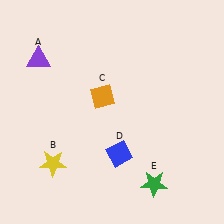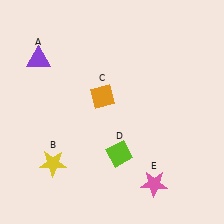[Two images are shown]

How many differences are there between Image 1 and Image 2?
There are 2 differences between the two images.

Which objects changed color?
D changed from blue to lime. E changed from green to pink.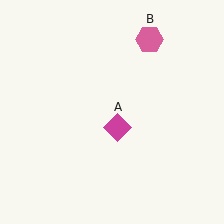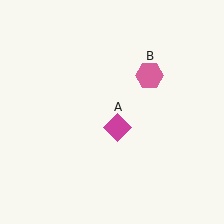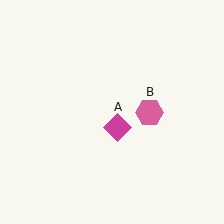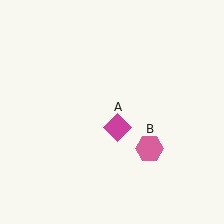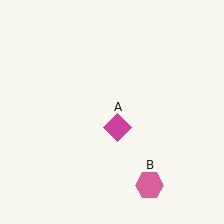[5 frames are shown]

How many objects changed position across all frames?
1 object changed position: pink hexagon (object B).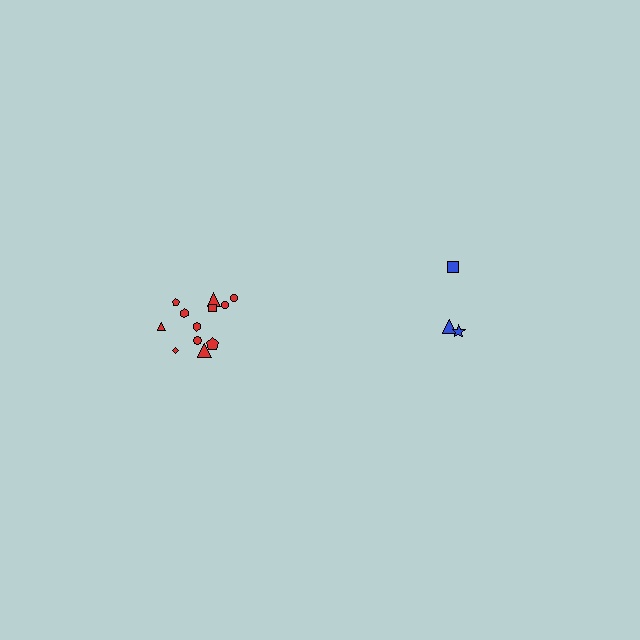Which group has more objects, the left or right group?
The left group.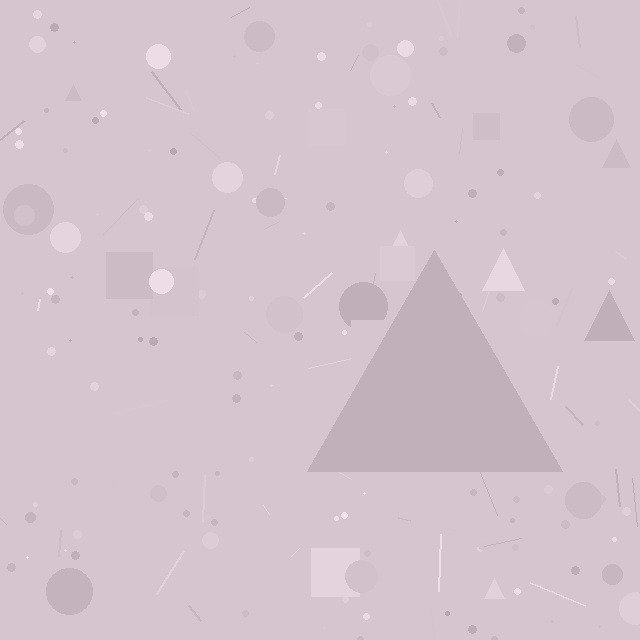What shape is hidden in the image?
A triangle is hidden in the image.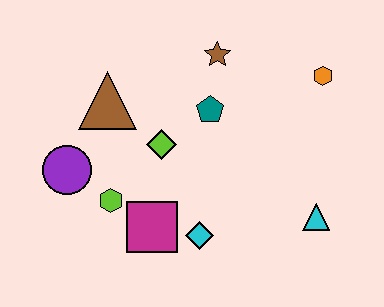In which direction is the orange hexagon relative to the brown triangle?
The orange hexagon is to the right of the brown triangle.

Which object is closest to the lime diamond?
The teal pentagon is closest to the lime diamond.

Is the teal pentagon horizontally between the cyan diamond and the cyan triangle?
Yes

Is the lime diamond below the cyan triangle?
No